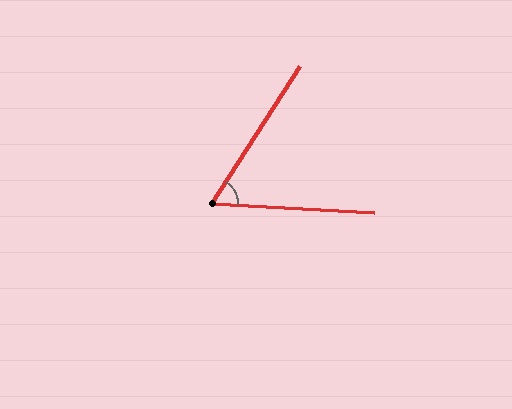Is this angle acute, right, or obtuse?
It is acute.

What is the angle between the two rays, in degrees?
Approximately 60 degrees.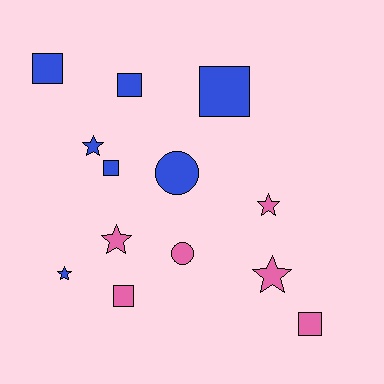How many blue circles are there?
There is 1 blue circle.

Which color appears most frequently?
Blue, with 7 objects.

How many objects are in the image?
There are 13 objects.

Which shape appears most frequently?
Square, with 6 objects.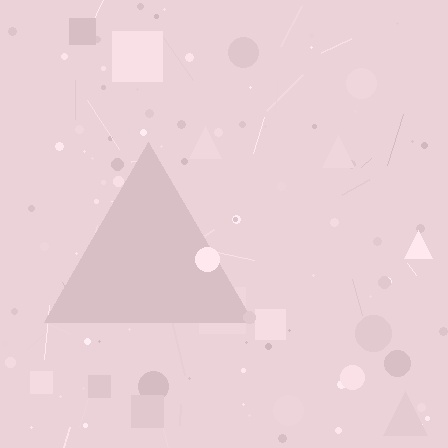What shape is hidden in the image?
A triangle is hidden in the image.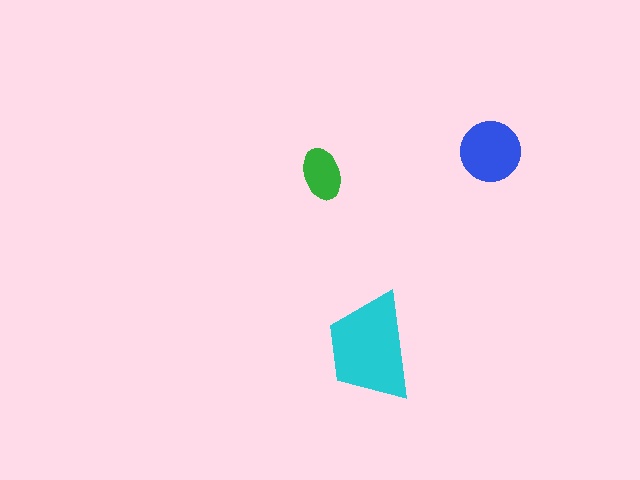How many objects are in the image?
There are 3 objects in the image.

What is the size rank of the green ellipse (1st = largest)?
3rd.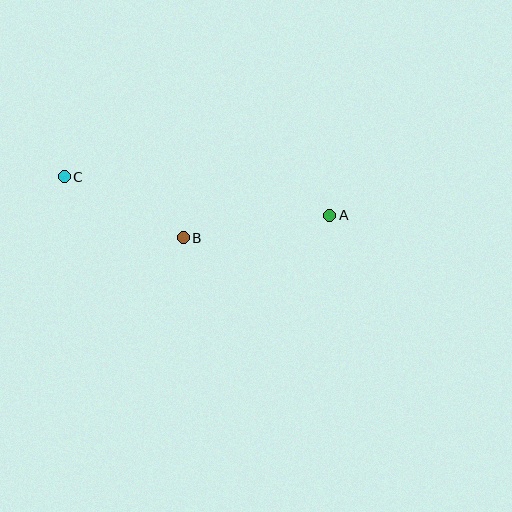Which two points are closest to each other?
Points B and C are closest to each other.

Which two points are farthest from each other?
Points A and C are farthest from each other.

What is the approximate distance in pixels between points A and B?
The distance between A and B is approximately 148 pixels.